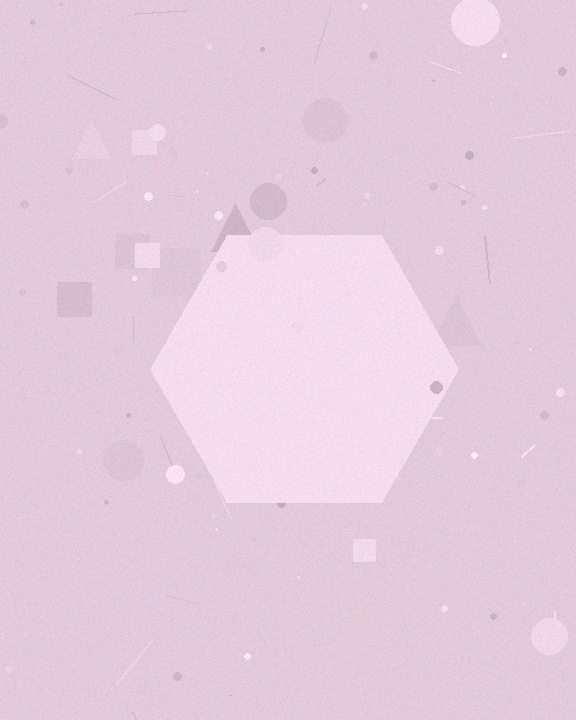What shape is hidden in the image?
A hexagon is hidden in the image.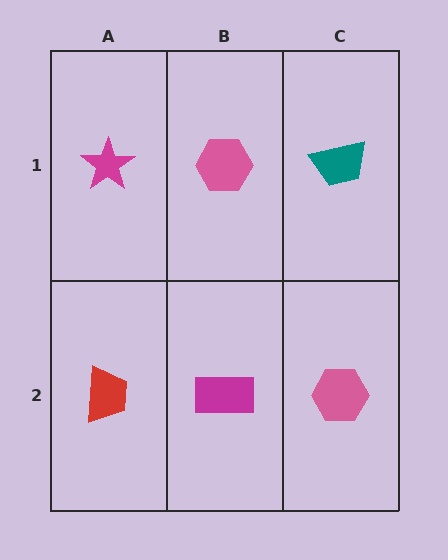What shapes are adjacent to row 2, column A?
A magenta star (row 1, column A), a magenta rectangle (row 2, column B).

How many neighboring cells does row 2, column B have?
3.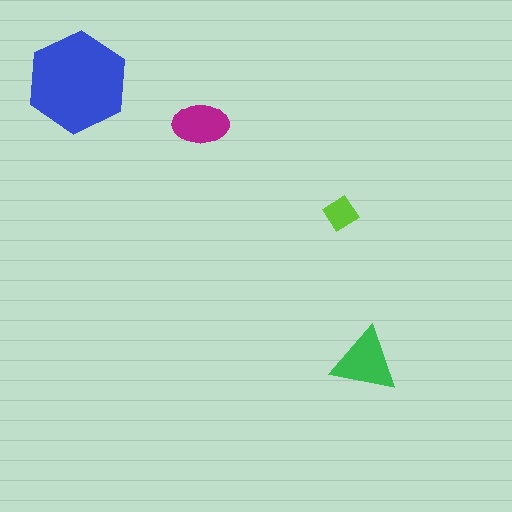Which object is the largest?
The blue hexagon.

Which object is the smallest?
The lime diamond.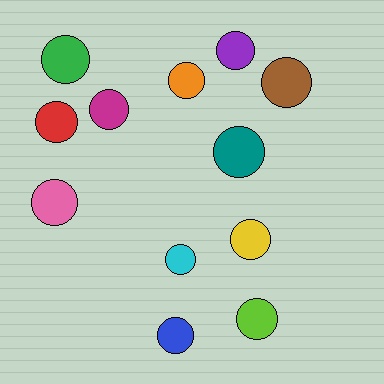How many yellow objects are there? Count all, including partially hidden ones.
There is 1 yellow object.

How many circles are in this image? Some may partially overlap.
There are 12 circles.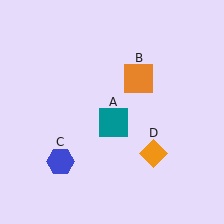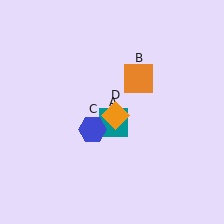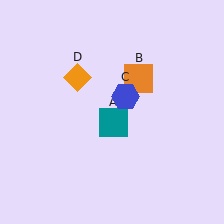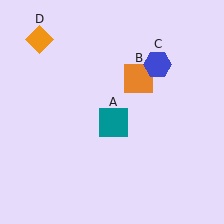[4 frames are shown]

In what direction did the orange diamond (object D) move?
The orange diamond (object D) moved up and to the left.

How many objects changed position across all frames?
2 objects changed position: blue hexagon (object C), orange diamond (object D).